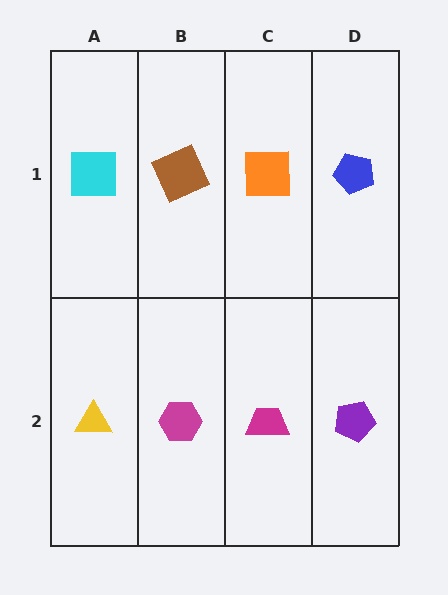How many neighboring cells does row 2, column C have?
3.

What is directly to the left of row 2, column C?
A magenta hexagon.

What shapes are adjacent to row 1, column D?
A purple pentagon (row 2, column D), an orange square (row 1, column C).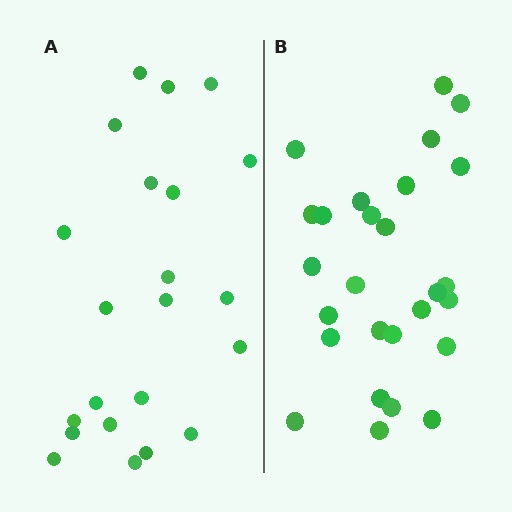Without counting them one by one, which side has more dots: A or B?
Region B (the right region) has more dots.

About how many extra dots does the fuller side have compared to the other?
Region B has about 5 more dots than region A.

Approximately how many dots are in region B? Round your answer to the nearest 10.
About 30 dots. (The exact count is 27, which rounds to 30.)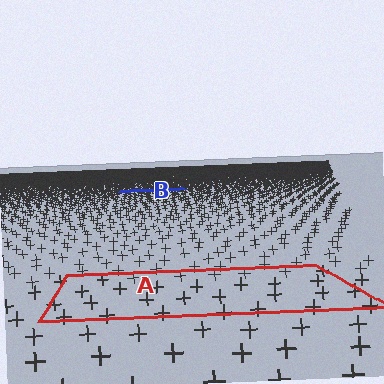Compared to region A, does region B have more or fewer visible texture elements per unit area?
Region B has more texture elements per unit area — they are packed more densely because it is farther away.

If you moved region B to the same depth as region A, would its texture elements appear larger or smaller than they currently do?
They would appear larger. At a closer depth, the same texture elements are projected at a bigger on-screen size.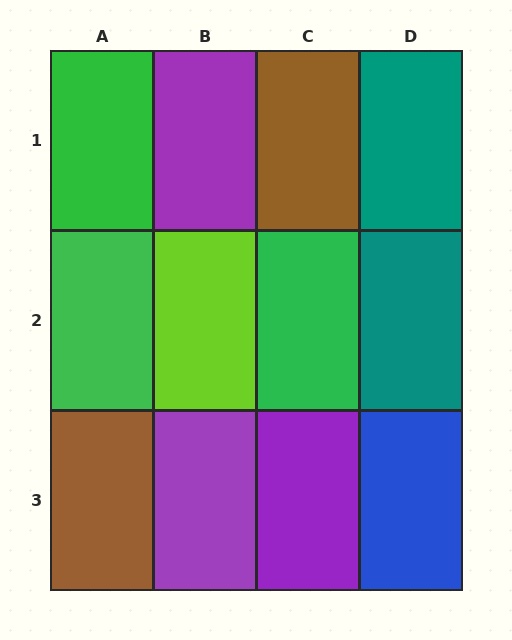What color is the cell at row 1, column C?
Brown.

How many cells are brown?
2 cells are brown.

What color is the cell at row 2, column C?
Green.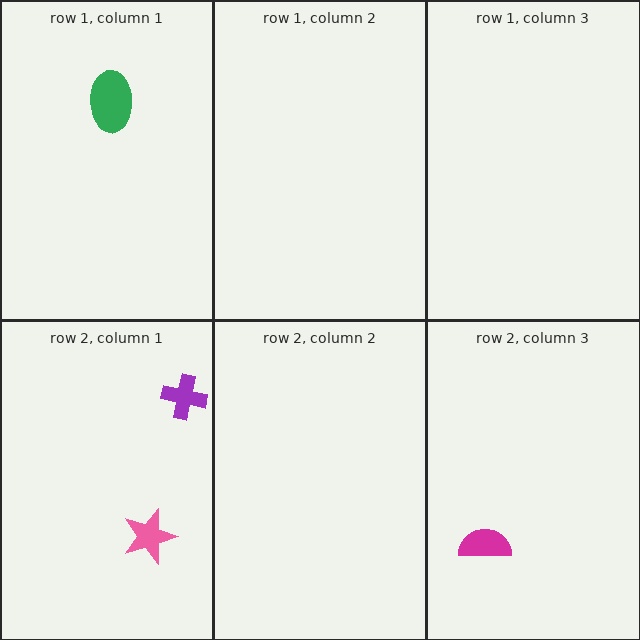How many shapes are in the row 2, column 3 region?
1.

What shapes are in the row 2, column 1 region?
The pink star, the purple cross.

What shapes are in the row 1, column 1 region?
The green ellipse.